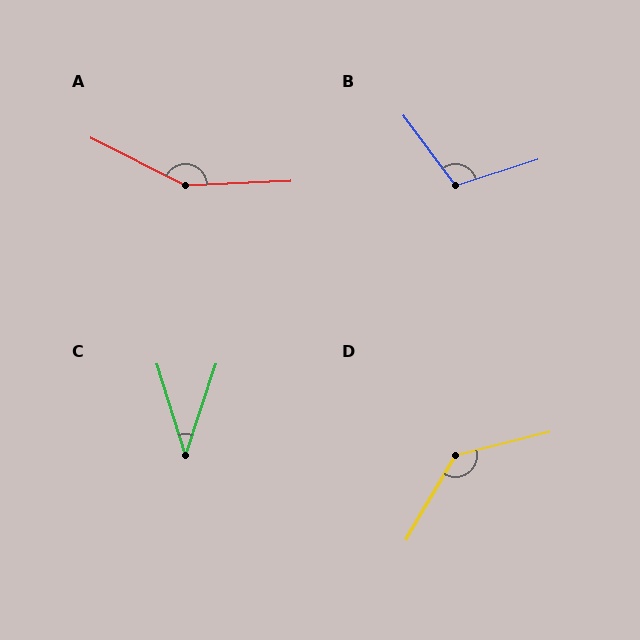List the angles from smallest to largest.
C (36°), B (109°), D (135°), A (151°).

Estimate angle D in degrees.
Approximately 135 degrees.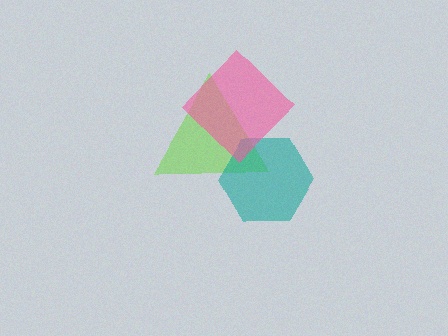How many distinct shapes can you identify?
There are 3 distinct shapes: a lime triangle, a teal hexagon, a pink diamond.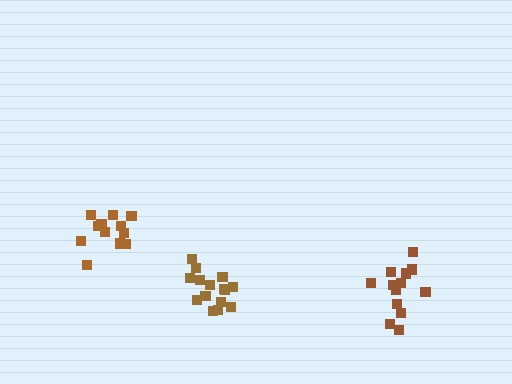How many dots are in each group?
Group 1: 12 dots, Group 2: 13 dots, Group 3: 15 dots (40 total).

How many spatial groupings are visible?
There are 3 spatial groupings.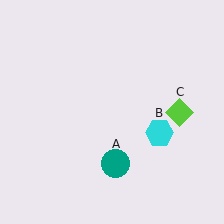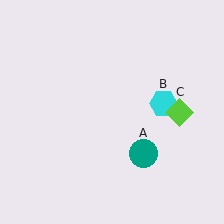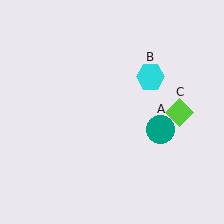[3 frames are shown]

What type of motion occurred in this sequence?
The teal circle (object A), cyan hexagon (object B) rotated counterclockwise around the center of the scene.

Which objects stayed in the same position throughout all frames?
Lime diamond (object C) remained stationary.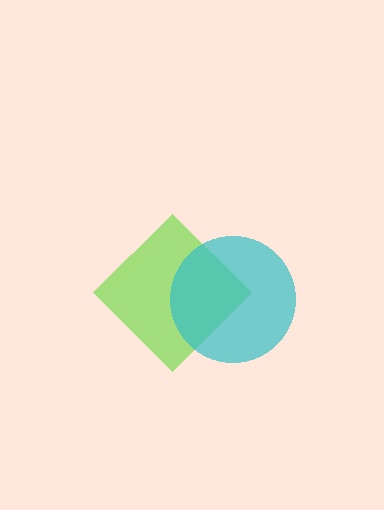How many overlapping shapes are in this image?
There are 2 overlapping shapes in the image.